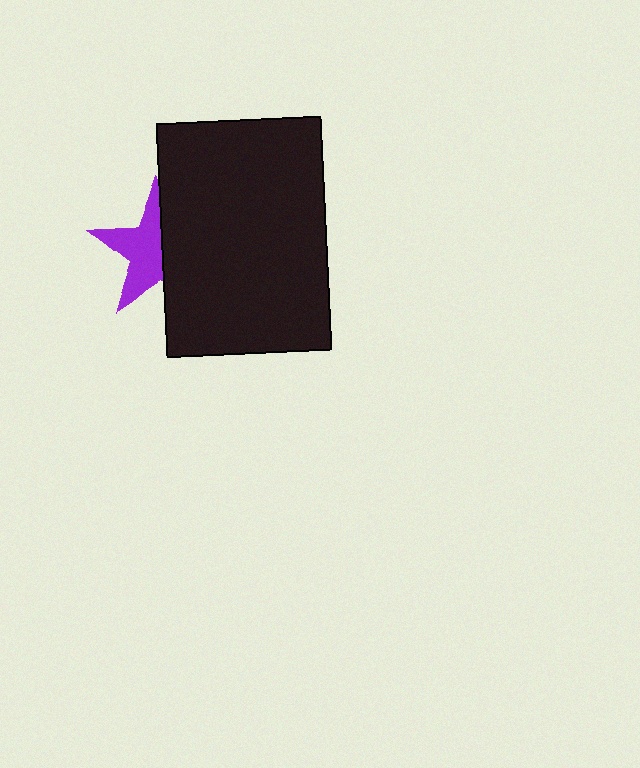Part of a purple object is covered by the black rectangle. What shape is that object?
It is a star.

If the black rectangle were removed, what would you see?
You would see the complete purple star.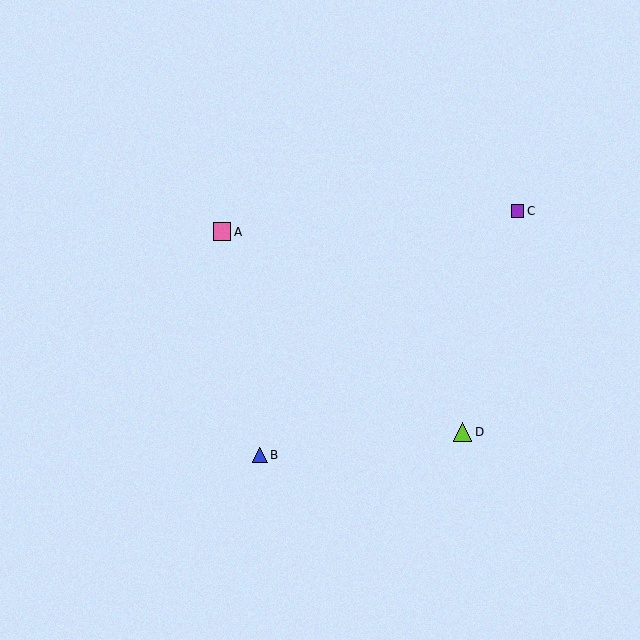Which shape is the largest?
The lime triangle (labeled D) is the largest.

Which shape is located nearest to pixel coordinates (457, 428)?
The lime triangle (labeled D) at (462, 432) is nearest to that location.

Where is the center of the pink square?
The center of the pink square is at (222, 232).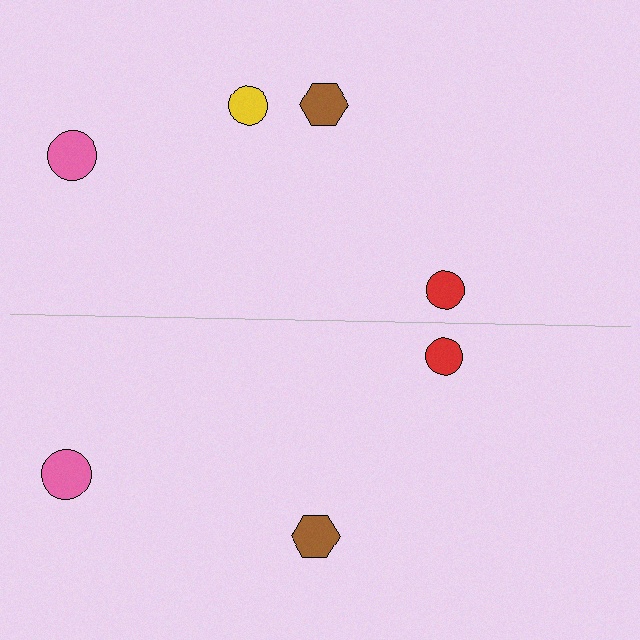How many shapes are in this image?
There are 7 shapes in this image.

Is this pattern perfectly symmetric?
No, the pattern is not perfectly symmetric. A yellow circle is missing from the bottom side.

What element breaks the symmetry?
A yellow circle is missing from the bottom side.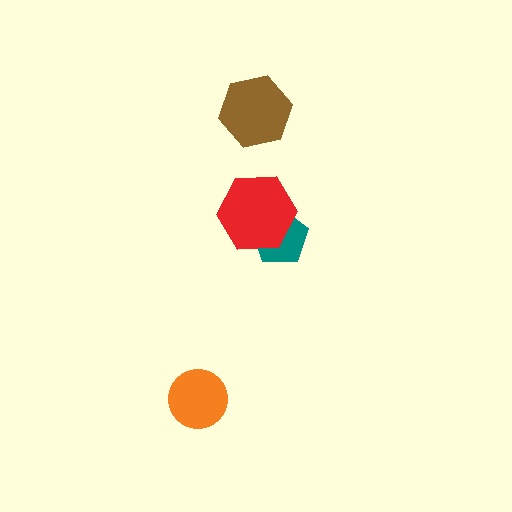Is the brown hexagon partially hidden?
No, no other shape covers it.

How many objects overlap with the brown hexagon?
0 objects overlap with the brown hexagon.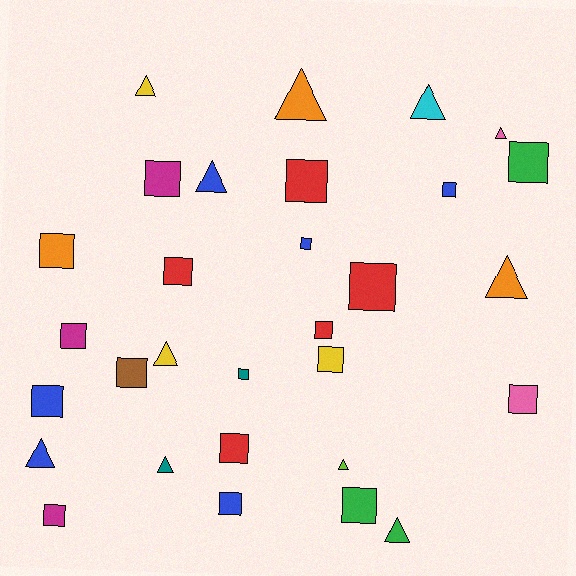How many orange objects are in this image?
There are 3 orange objects.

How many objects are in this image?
There are 30 objects.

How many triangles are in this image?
There are 11 triangles.